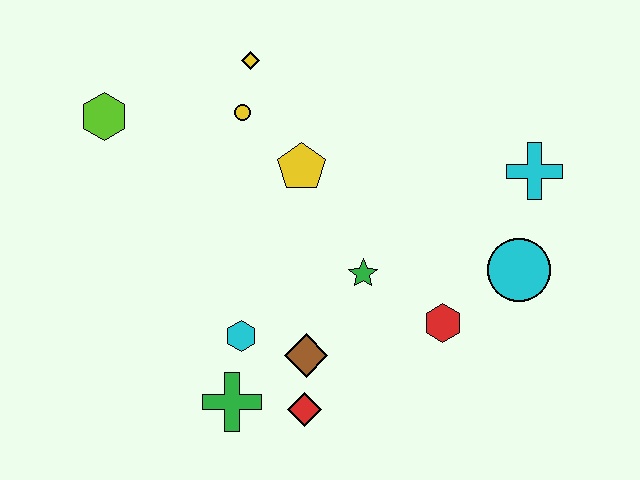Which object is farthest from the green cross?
The cyan cross is farthest from the green cross.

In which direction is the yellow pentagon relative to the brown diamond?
The yellow pentagon is above the brown diamond.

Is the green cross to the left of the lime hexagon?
No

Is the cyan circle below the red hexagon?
No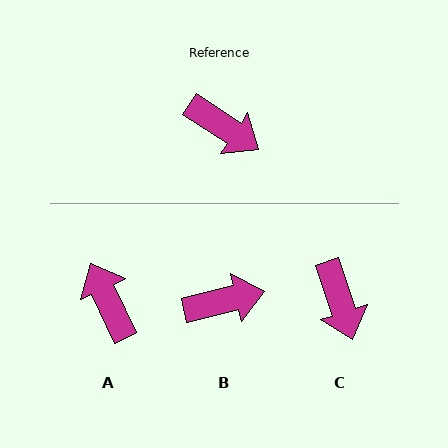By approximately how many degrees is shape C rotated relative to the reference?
Approximately 38 degrees clockwise.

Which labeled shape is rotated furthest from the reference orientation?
A, about 148 degrees away.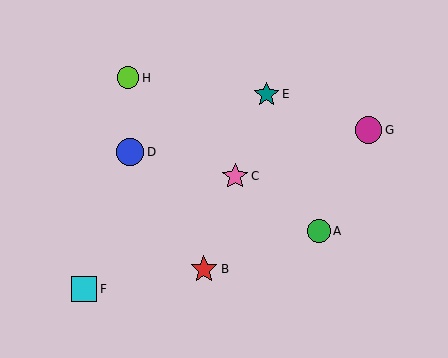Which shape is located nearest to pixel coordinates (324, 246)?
The green circle (labeled A) at (319, 231) is nearest to that location.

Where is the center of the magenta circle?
The center of the magenta circle is at (369, 130).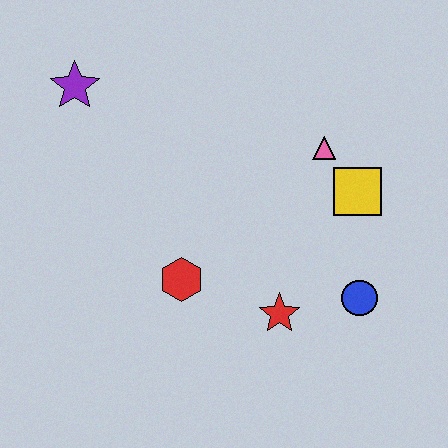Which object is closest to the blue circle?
The red star is closest to the blue circle.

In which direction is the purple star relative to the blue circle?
The purple star is to the left of the blue circle.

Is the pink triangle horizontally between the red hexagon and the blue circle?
Yes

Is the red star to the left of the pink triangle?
Yes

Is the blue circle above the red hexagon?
No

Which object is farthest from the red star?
The purple star is farthest from the red star.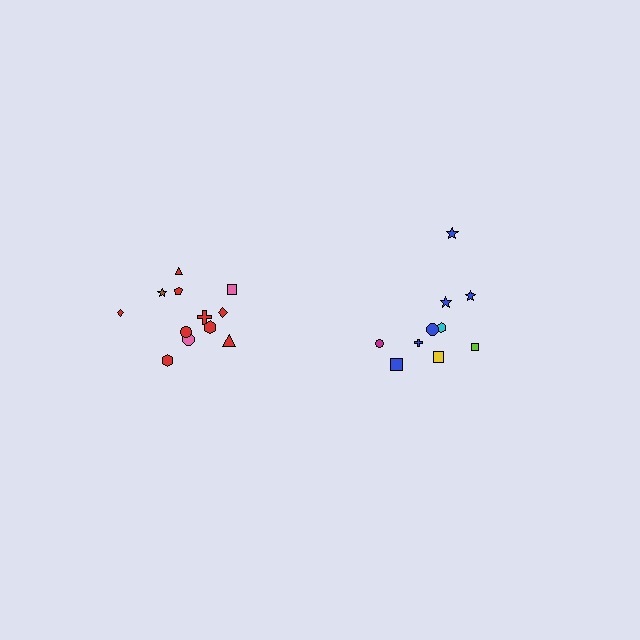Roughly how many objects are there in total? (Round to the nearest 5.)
Roughly 20 objects in total.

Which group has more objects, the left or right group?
The left group.